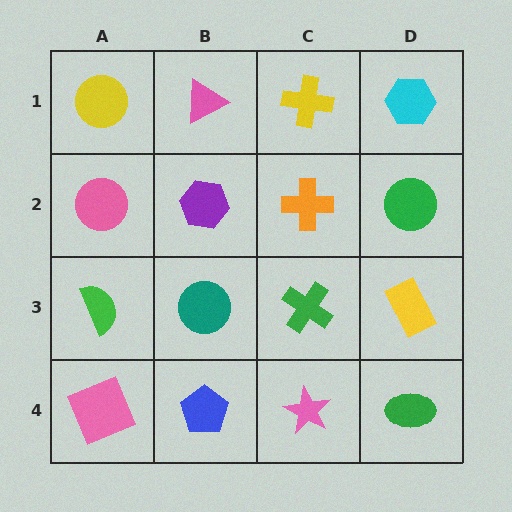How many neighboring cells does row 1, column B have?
3.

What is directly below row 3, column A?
A pink square.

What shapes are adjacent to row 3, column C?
An orange cross (row 2, column C), a pink star (row 4, column C), a teal circle (row 3, column B), a yellow rectangle (row 3, column D).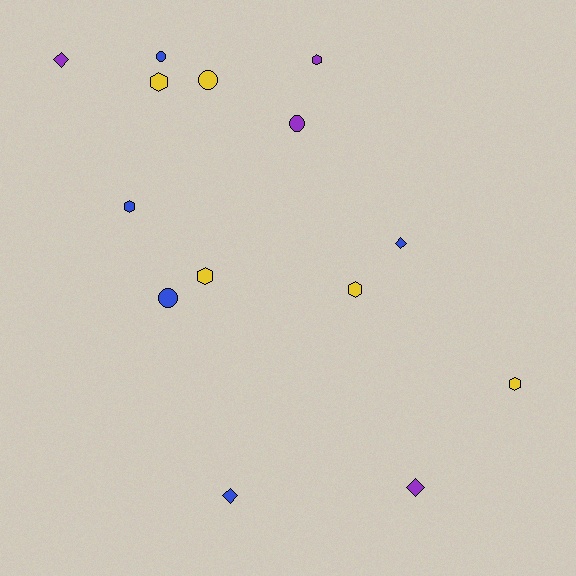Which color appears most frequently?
Yellow, with 5 objects.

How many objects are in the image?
There are 14 objects.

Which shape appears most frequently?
Hexagon, with 6 objects.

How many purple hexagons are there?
There is 1 purple hexagon.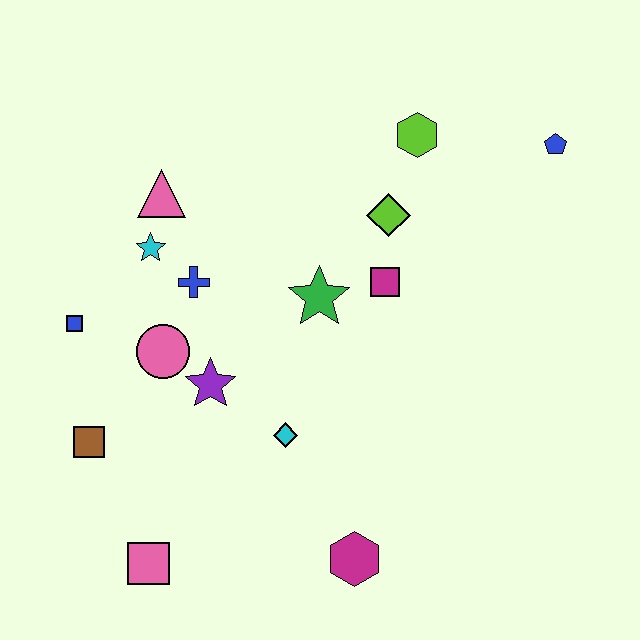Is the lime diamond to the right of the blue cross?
Yes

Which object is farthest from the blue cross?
The blue pentagon is farthest from the blue cross.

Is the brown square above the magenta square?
No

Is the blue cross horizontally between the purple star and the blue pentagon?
No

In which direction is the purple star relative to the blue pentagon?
The purple star is to the left of the blue pentagon.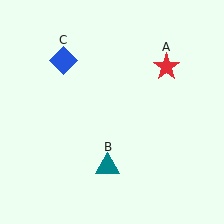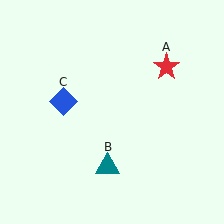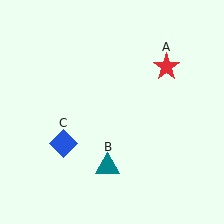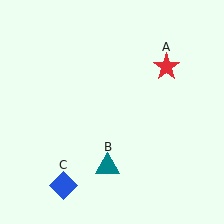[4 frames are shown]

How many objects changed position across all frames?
1 object changed position: blue diamond (object C).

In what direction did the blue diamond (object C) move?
The blue diamond (object C) moved down.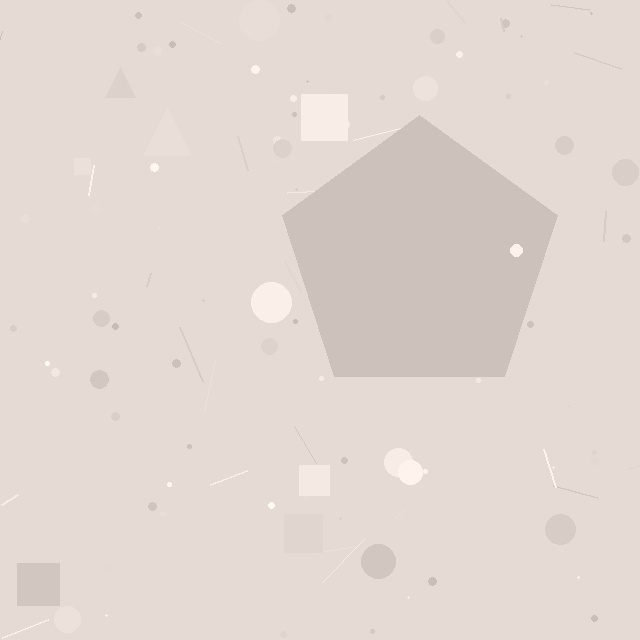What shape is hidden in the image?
A pentagon is hidden in the image.